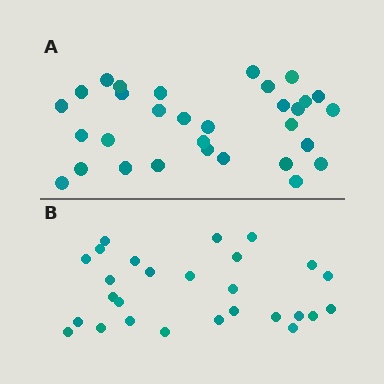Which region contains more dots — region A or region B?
Region A (the top region) has more dots.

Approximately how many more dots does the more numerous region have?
Region A has about 4 more dots than region B.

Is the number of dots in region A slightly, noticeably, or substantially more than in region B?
Region A has only slightly more — the two regions are fairly close. The ratio is roughly 1.1 to 1.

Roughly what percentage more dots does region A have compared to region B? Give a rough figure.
About 15% more.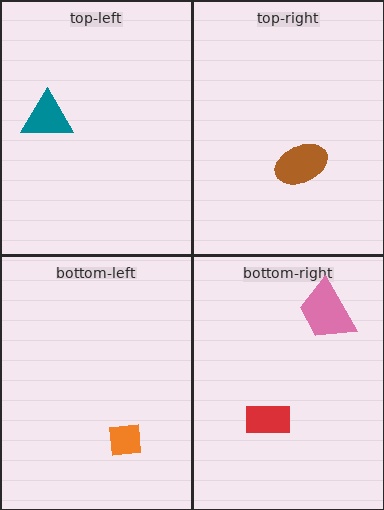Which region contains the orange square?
The bottom-left region.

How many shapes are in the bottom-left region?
1.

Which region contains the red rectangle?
The bottom-right region.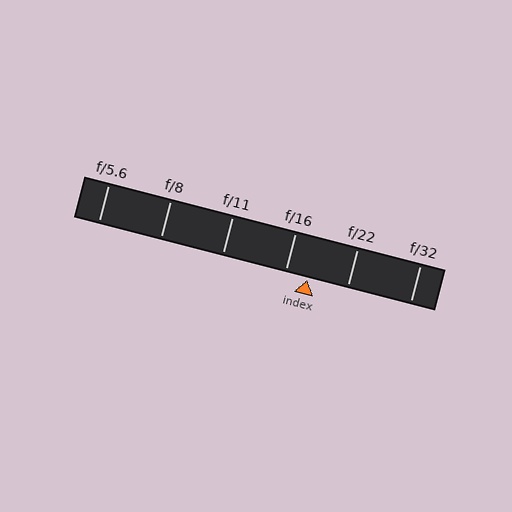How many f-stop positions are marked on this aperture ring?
There are 6 f-stop positions marked.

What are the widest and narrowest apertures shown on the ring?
The widest aperture shown is f/5.6 and the narrowest is f/32.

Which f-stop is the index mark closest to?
The index mark is closest to f/16.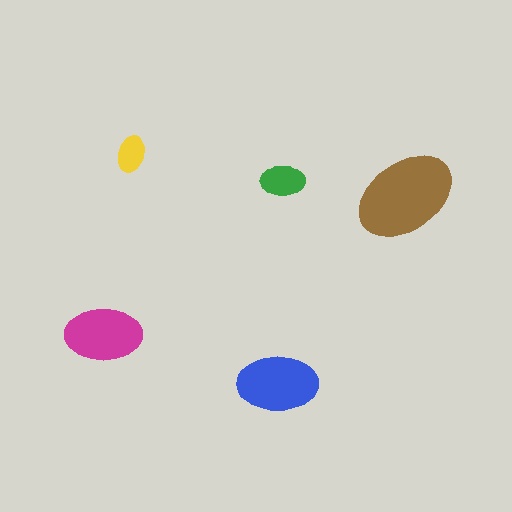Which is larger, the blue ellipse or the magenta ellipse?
The blue one.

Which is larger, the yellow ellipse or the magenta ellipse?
The magenta one.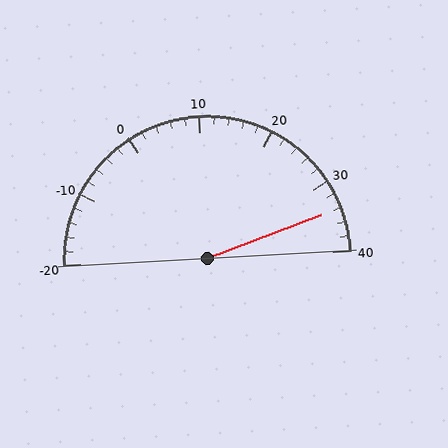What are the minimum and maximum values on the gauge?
The gauge ranges from -20 to 40.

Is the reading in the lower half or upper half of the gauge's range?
The reading is in the upper half of the range (-20 to 40).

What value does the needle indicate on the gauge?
The needle indicates approximately 34.